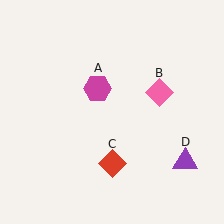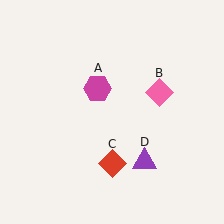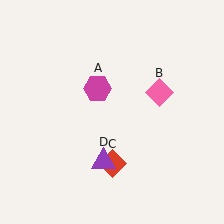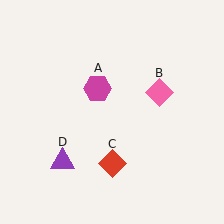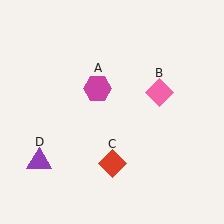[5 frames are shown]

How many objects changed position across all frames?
1 object changed position: purple triangle (object D).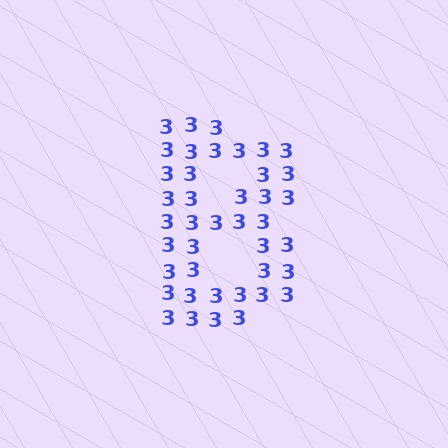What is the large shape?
The large shape is the letter B.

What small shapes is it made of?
It is made of small digit 3's.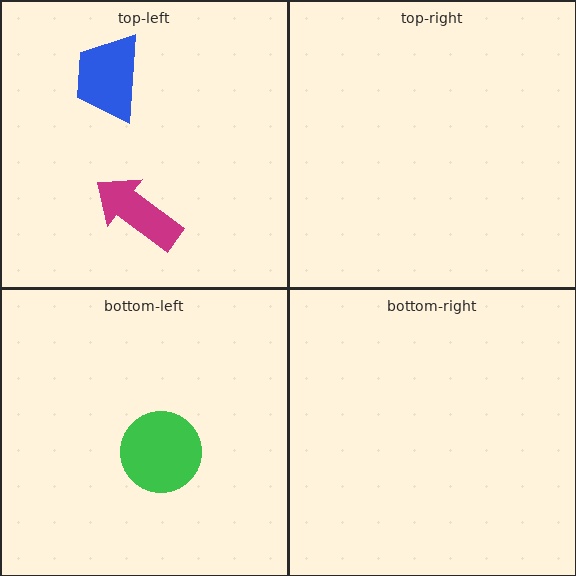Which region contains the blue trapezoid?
The top-left region.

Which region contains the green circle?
The bottom-left region.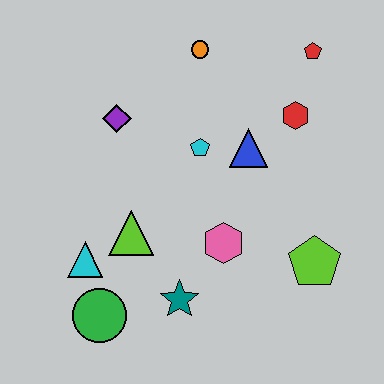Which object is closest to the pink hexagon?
The teal star is closest to the pink hexagon.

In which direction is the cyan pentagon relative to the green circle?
The cyan pentagon is above the green circle.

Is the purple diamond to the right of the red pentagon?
No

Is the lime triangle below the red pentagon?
Yes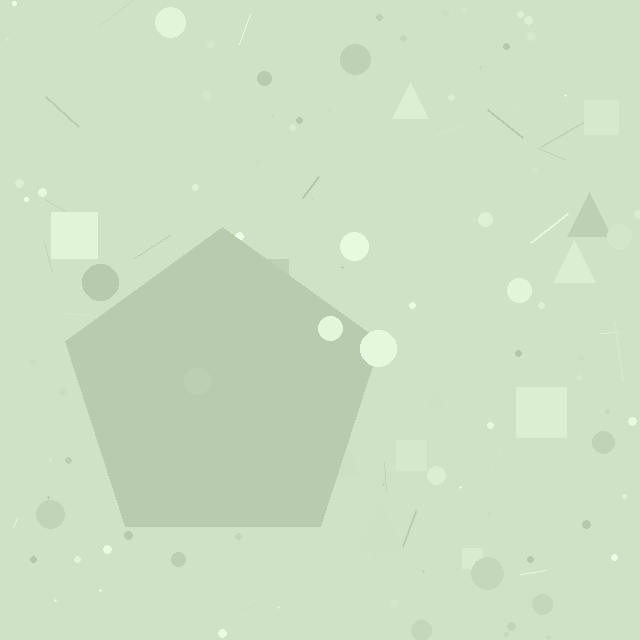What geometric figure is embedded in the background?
A pentagon is embedded in the background.